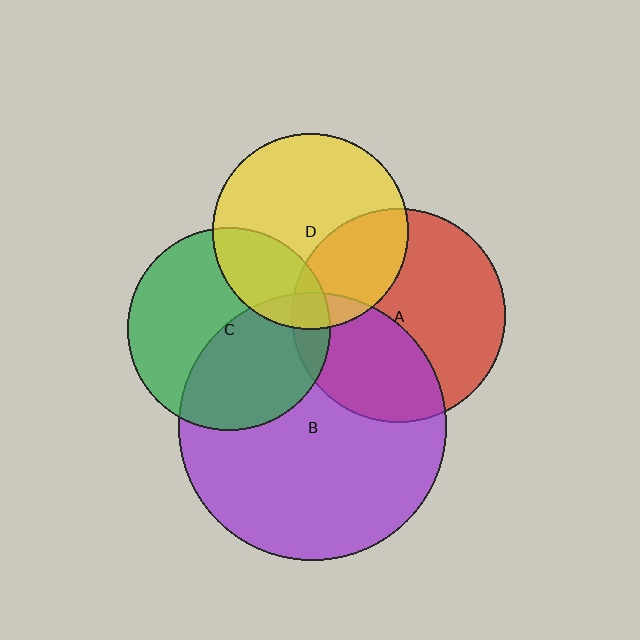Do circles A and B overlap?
Yes.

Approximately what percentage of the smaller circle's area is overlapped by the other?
Approximately 40%.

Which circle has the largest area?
Circle B (purple).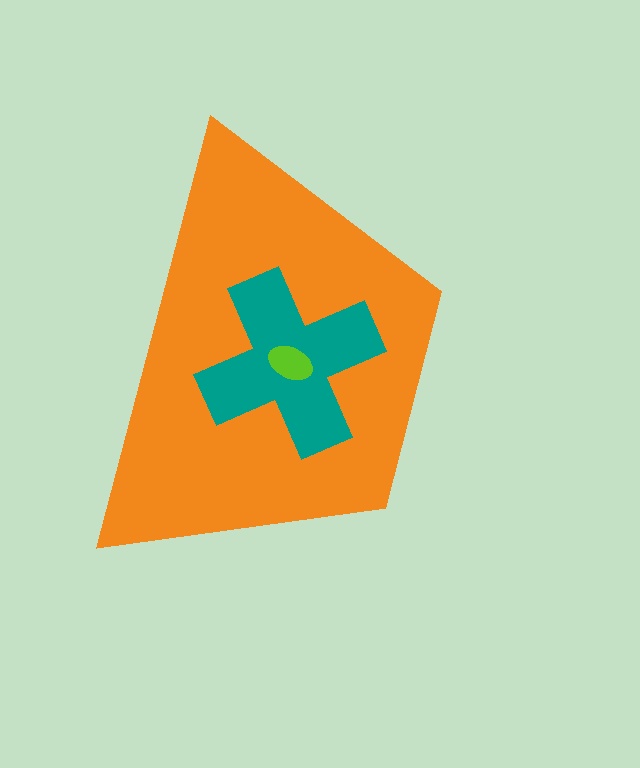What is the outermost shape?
The orange trapezoid.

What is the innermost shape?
The lime ellipse.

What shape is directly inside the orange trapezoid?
The teal cross.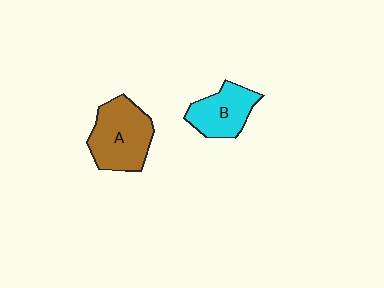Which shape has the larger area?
Shape A (brown).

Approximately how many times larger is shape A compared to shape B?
Approximately 1.4 times.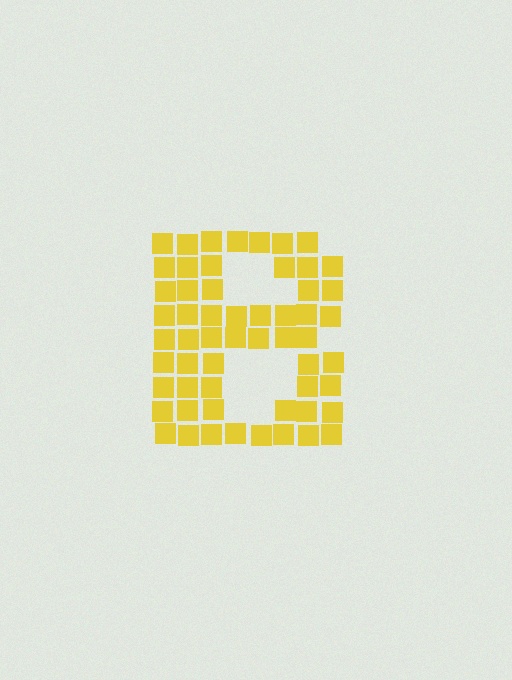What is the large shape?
The large shape is the letter B.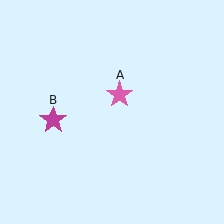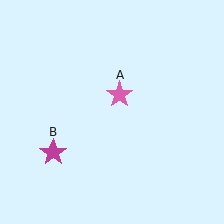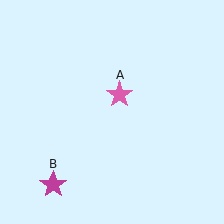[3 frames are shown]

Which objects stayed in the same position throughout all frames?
Pink star (object A) remained stationary.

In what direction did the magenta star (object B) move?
The magenta star (object B) moved down.